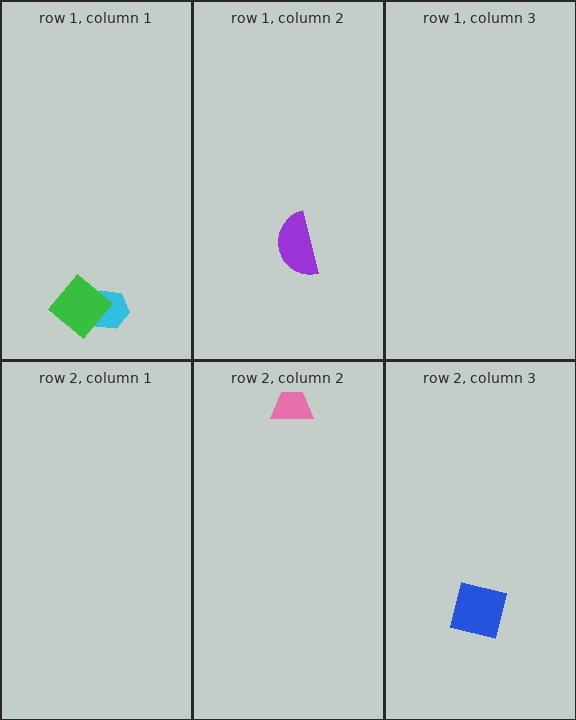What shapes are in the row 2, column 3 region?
The blue square.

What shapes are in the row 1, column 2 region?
The purple semicircle.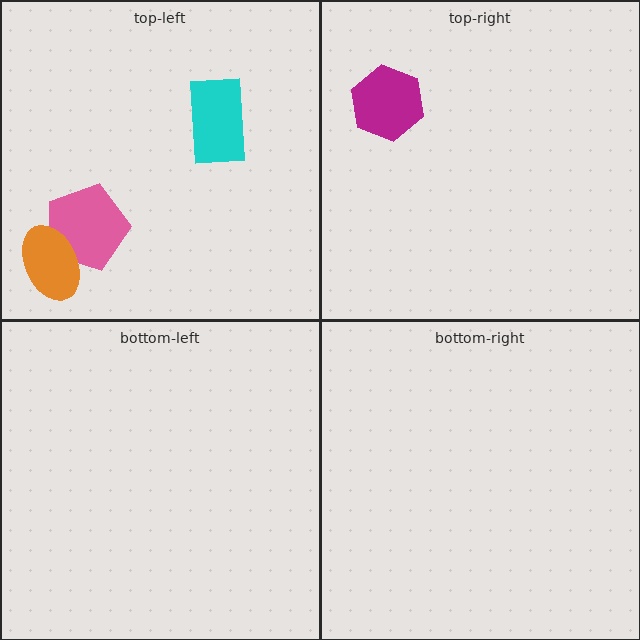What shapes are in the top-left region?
The pink pentagon, the orange ellipse, the cyan rectangle.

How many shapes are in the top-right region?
1.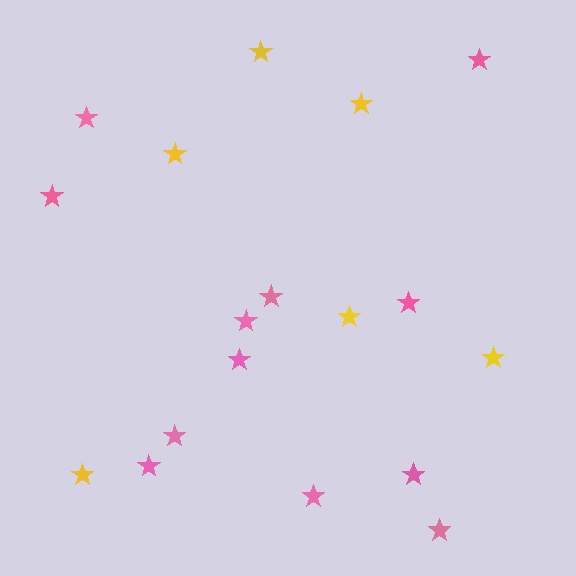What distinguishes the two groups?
There are 2 groups: one group of yellow stars (6) and one group of pink stars (12).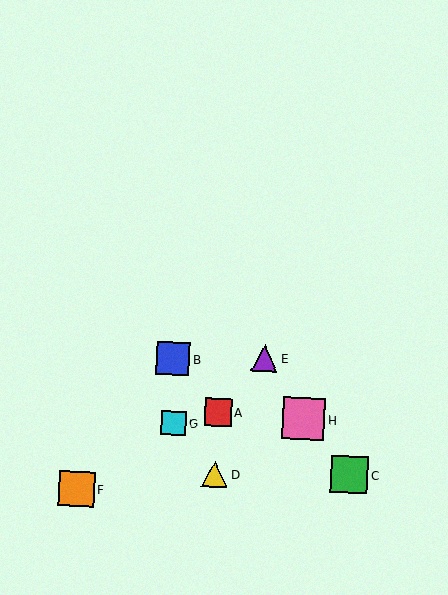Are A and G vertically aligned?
No, A is at x≈218 and G is at x≈174.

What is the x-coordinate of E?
Object E is at x≈265.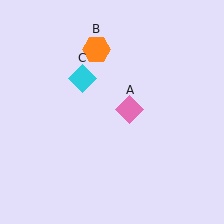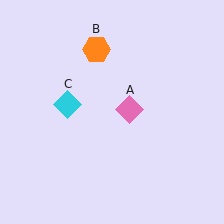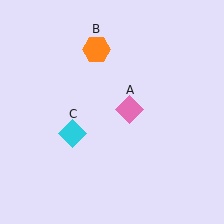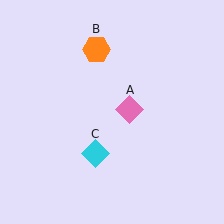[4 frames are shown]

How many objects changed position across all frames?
1 object changed position: cyan diamond (object C).